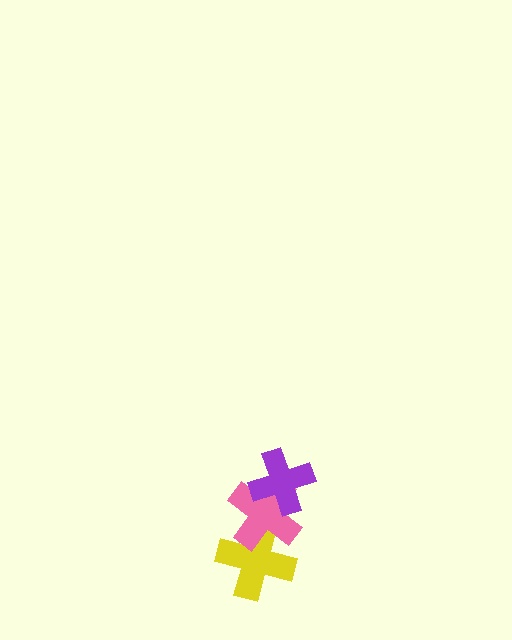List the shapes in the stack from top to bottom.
From top to bottom: the purple cross, the pink cross, the yellow cross.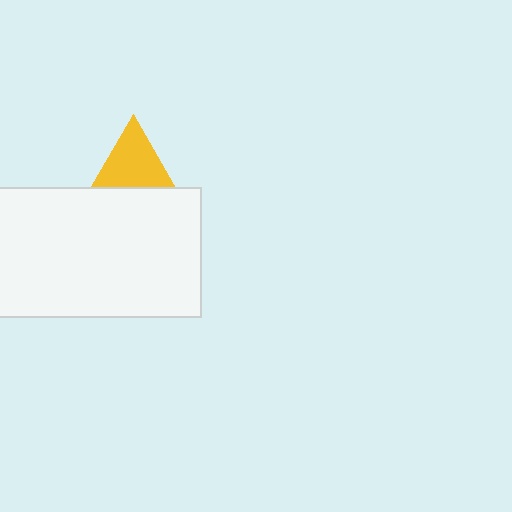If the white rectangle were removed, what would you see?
You would see the complete yellow triangle.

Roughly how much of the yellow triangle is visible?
About half of it is visible (roughly 65%).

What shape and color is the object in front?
The object in front is a white rectangle.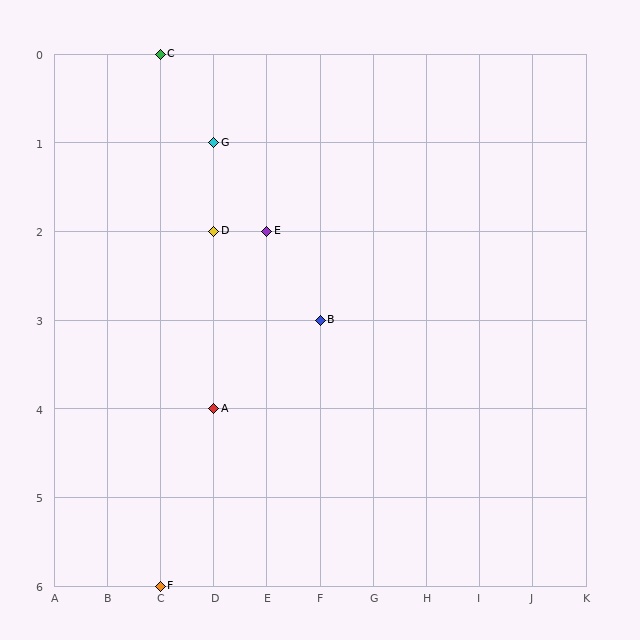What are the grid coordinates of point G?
Point G is at grid coordinates (D, 1).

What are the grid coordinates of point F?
Point F is at grid coordinates (C, 6).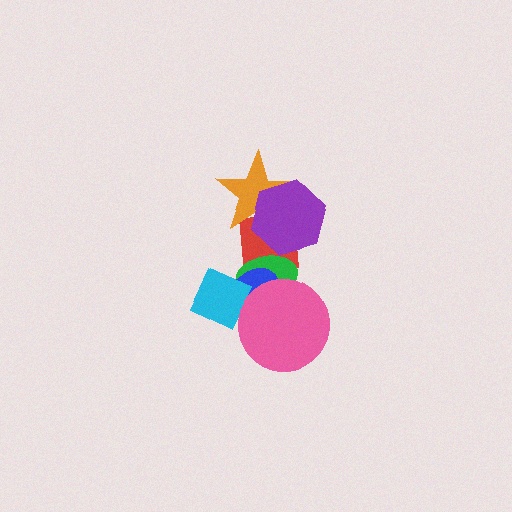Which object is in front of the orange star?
The purple hexagon is in front of the orange star.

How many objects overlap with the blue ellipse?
4 objects overlap with the blue ellipse.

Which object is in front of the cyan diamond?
The pink circle is in front of the cyan diamond.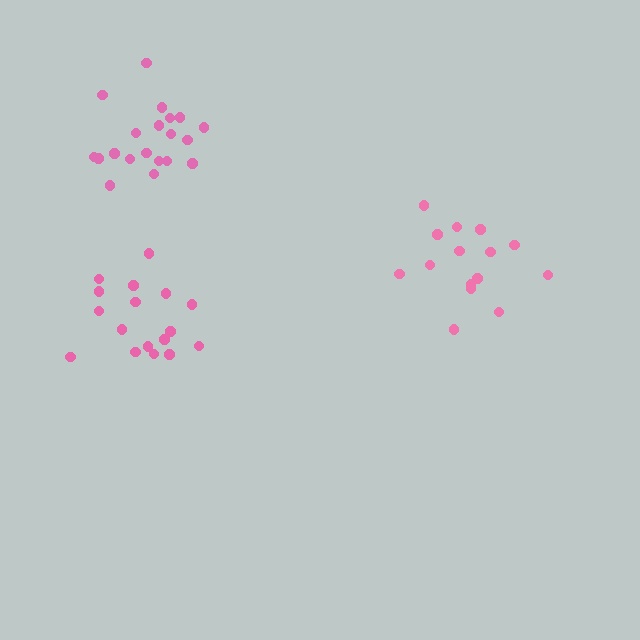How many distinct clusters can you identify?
There are 3 distinct clusters.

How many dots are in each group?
Group 1: 15 dots, Group 2: 17 dots, Group 3: 20 dots (52 total).